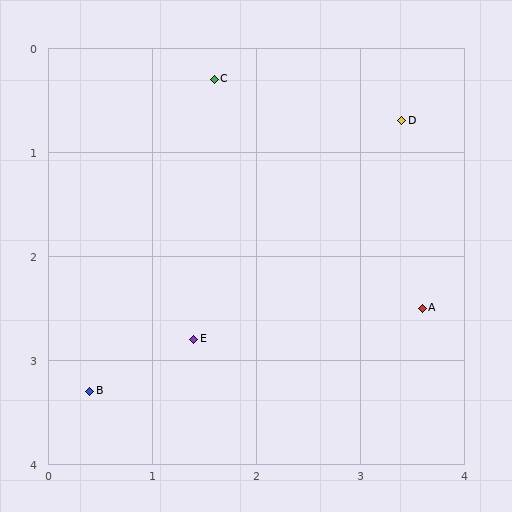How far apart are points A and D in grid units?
Points A and D are about 1.8 grid units apart.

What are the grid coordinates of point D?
Point D is at approximately (3.4, 0.7).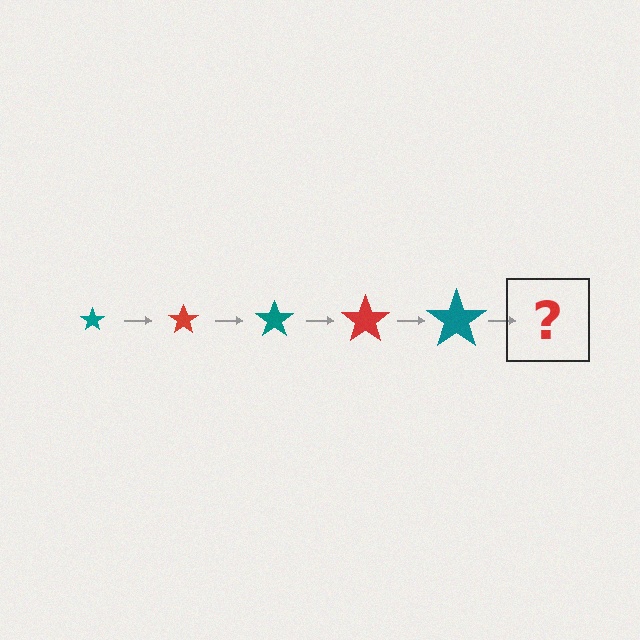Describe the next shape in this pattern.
It should be a red star, larger than the previous one.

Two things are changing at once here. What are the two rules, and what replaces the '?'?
The two rules are that the star grows larger each step and the color cycles through teal and red. The '?' should be a red star, larger than the previous one.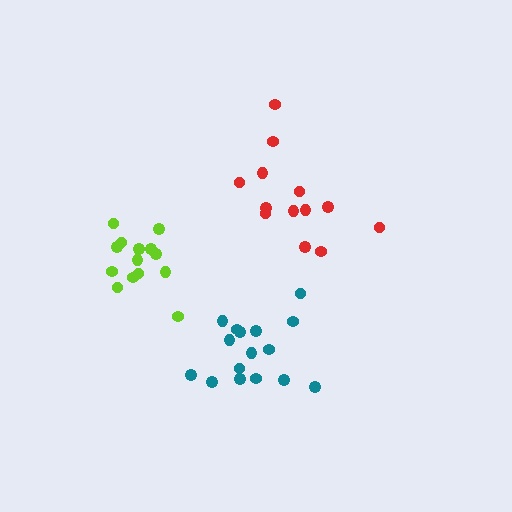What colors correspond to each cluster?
The clusters are colored: lime, teal, red.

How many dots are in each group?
Group 1: 14 dots, Group 2: 16 dots, Group 3: 13 dots (43 total).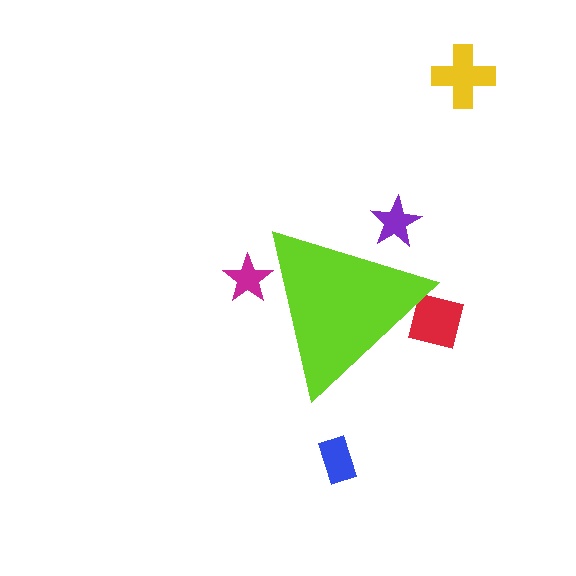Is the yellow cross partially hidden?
No, the yellow cross is fully visible.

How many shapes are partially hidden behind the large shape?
3 shapes are partially hidden.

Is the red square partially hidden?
Yes, the red square is partially hidden behind the lime triangle.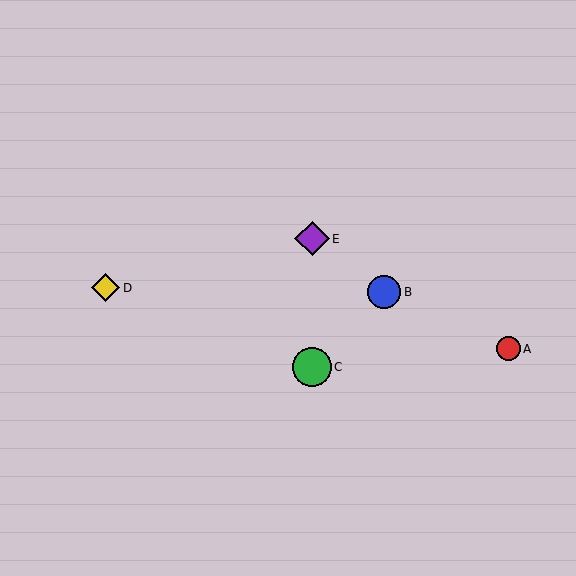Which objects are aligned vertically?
Objects C, E are aligned vertically.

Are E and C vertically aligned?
Yes, both are at x≈312.